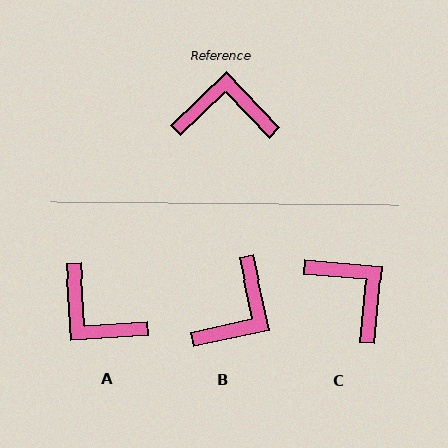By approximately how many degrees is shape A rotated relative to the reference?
Approximately 140 degrees counter-clockwise.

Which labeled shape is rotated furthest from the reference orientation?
A, about 140 degrees away.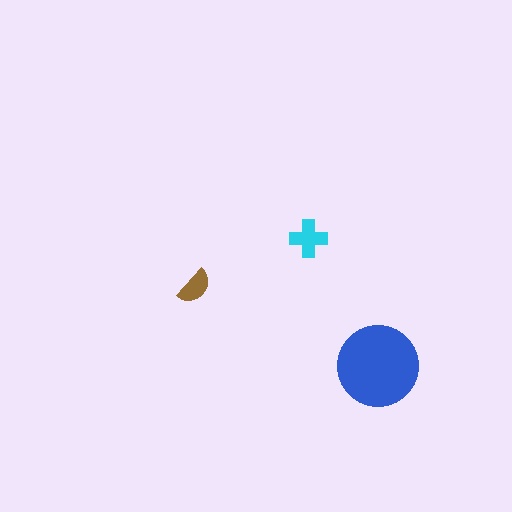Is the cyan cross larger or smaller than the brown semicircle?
Larger.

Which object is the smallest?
The brown semicircle.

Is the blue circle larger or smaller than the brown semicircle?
Larger.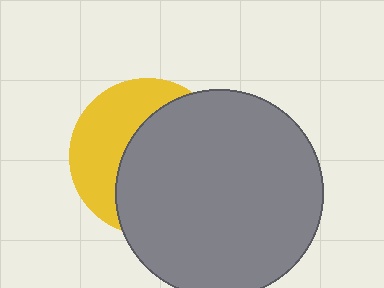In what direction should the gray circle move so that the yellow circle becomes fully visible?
The gray circle should move right. That is the shortest direction to clear the overlap and leave the yellow circle fully visible.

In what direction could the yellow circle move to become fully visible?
The yellow circle could move left. That would shift it out from behind the gray circle entirely.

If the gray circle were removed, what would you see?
You would see the complete yellow circle.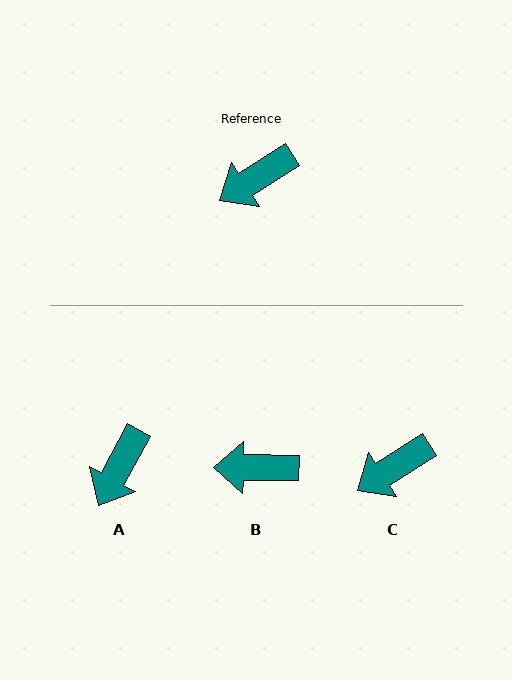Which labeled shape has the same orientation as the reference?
C.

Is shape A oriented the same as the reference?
No, it is off by about 28 degrees.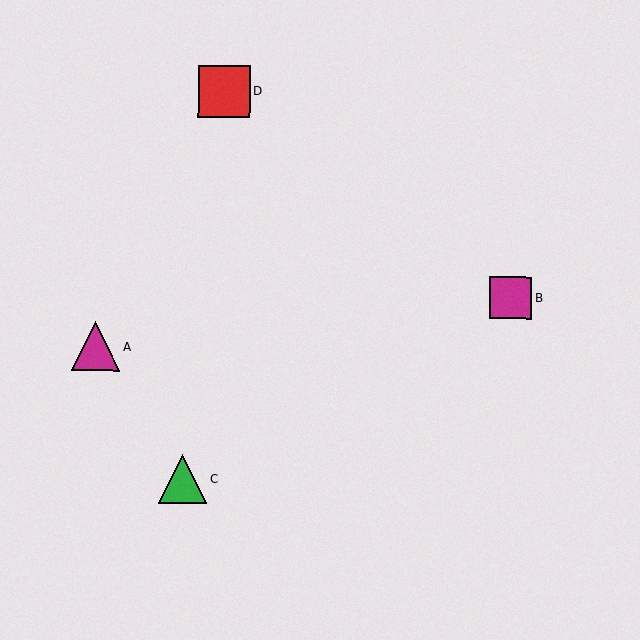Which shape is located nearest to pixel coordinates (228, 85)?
The red square (labeled D) at (224, 91) is nearest to that location.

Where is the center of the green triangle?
The center of the green triangle is at (182, 479).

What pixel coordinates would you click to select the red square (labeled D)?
Click at (224, 91) to select the red square D.